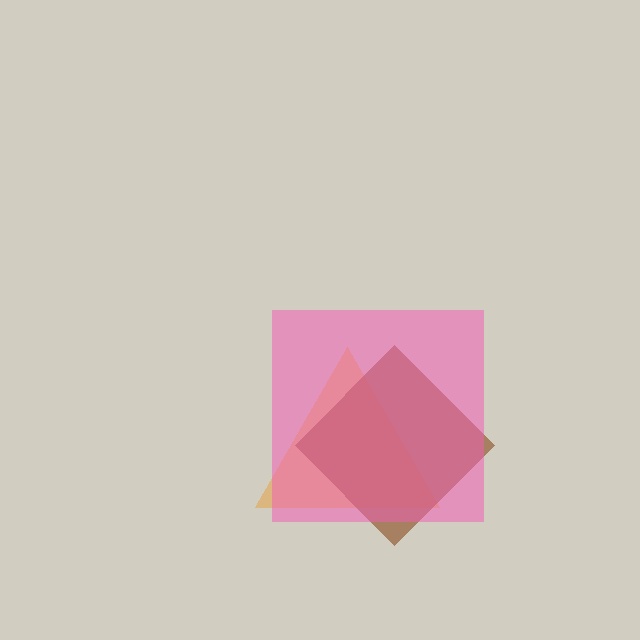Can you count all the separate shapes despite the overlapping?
Yes, there are 3 separate shapes.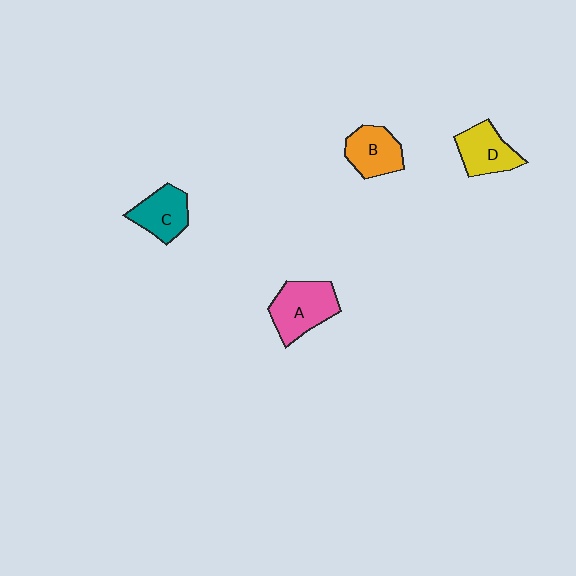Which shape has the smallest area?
Shape C (teal).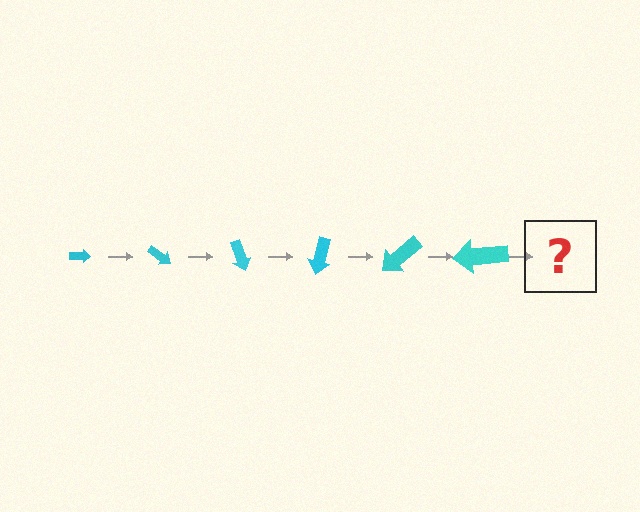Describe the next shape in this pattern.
It should be an arrow, larger than the previous one and rotated 210 degrees from the start.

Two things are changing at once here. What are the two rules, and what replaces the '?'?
The two rules are that the arrow grows larger each step and it rotates 35 degrees each step. The '?' should be an arrow, larger than the previous one and rotated 210 degrees from the start.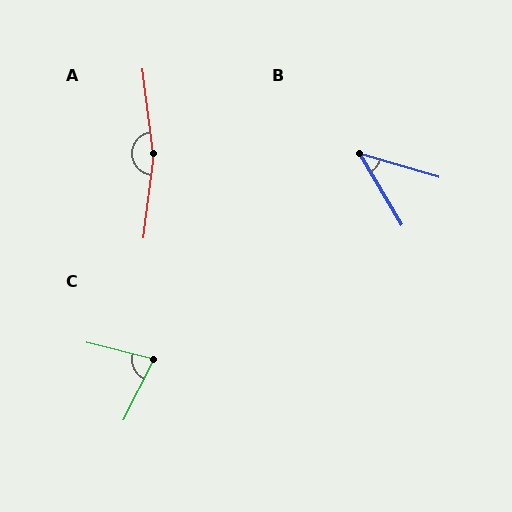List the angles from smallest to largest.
B (43°), C (77°), A (166°).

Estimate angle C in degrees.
Approximately 77 degrees.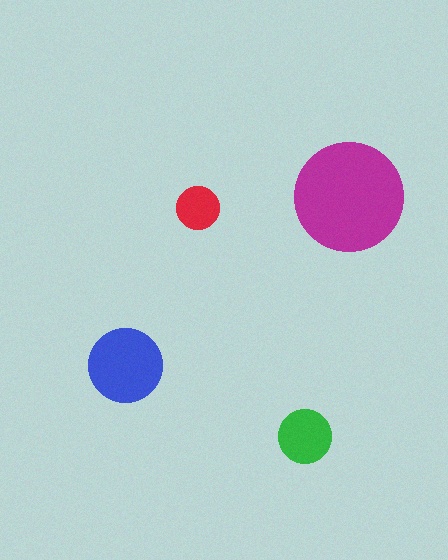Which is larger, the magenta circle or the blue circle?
The magenta one.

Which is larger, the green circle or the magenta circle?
The magenta one.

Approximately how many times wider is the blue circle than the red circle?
About 1.5 times wider.